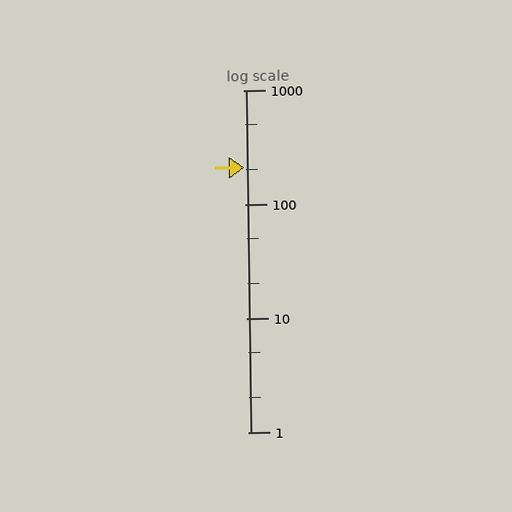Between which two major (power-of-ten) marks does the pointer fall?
The pointer is between 100 and 1000.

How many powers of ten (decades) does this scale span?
The scale spans 3 decades, from 1 to 1000.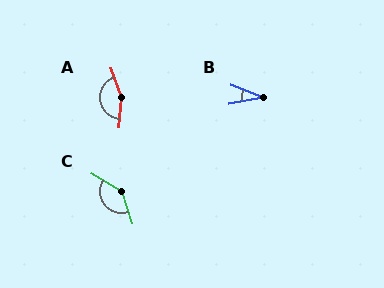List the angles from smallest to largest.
B (31°), C (140°), A (155°).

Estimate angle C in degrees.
Approximately 140 degrees.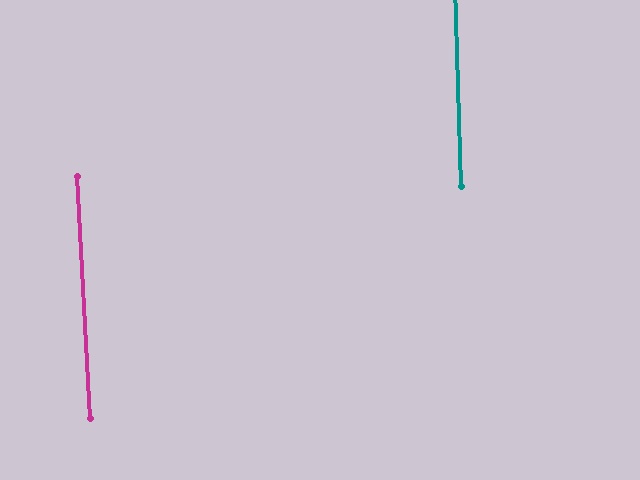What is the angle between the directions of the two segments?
Approximately 1 degree.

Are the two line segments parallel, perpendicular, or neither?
Parallel — their directions differ by only 1.2°.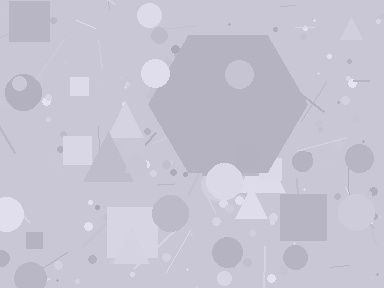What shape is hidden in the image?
A hexagon is hidden in the image.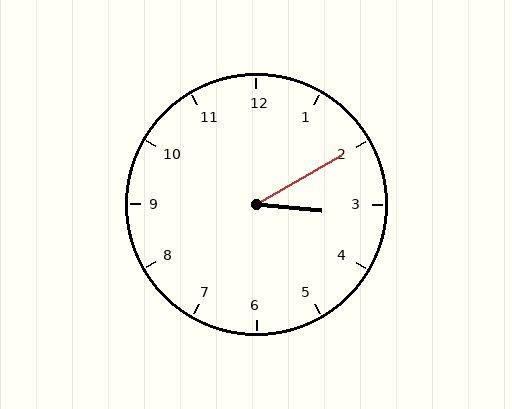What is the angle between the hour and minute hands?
Approximately 35 degrees.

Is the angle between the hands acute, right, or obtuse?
It is acute.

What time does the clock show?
3:10.